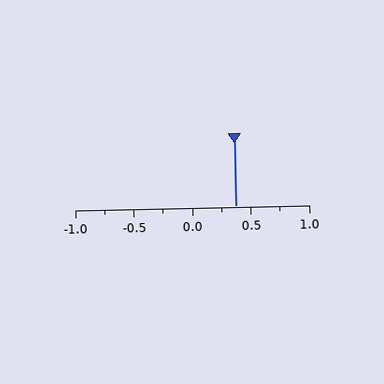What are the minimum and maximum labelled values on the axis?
The axis runs from -1.0 to 1.0.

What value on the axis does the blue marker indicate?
The marker indicates approximately 0.38.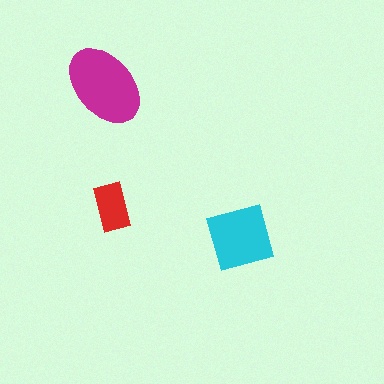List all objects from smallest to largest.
The red rectangle, the cyan diamond, the magenta ellipse.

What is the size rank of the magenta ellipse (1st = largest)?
1st.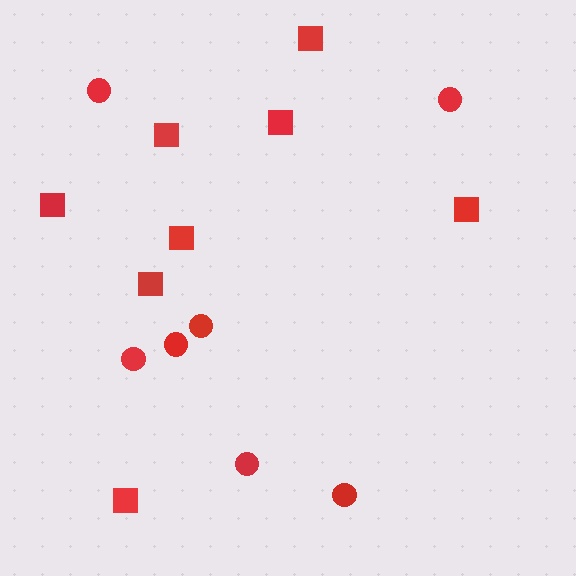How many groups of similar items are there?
There are 2 groups: one group of circles (7) and one group of squares (8).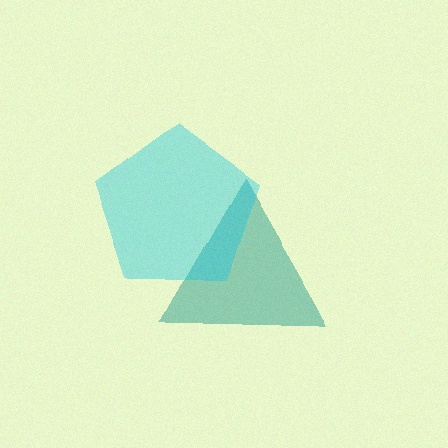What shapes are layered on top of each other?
The layered shapes are: a teal triangle, a cyan pentagon.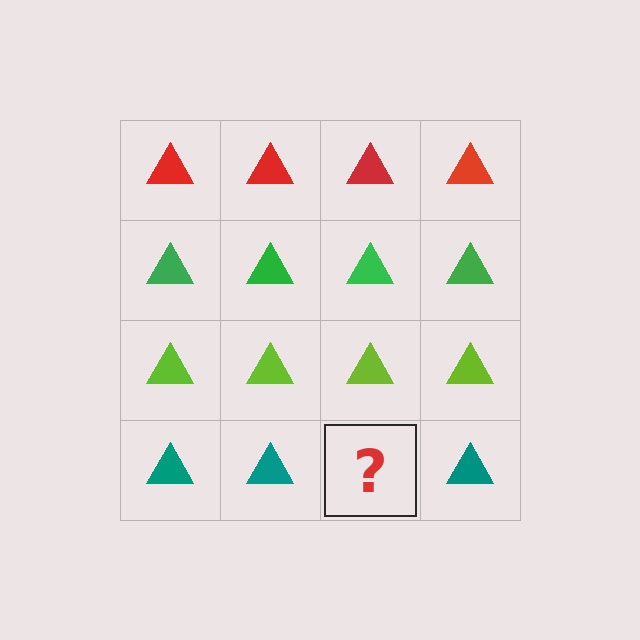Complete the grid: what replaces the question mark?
The question mark should be replaced with a teal triangle.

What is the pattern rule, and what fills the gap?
The rule is that each row has a consistent color. The gap should be filled with a teal triangle.